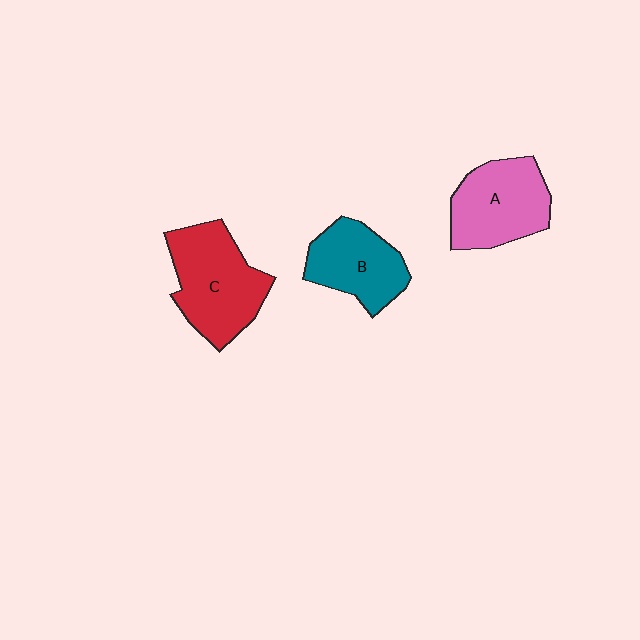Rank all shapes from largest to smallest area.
From largest to smallest: C (red), A (pink), B (teal).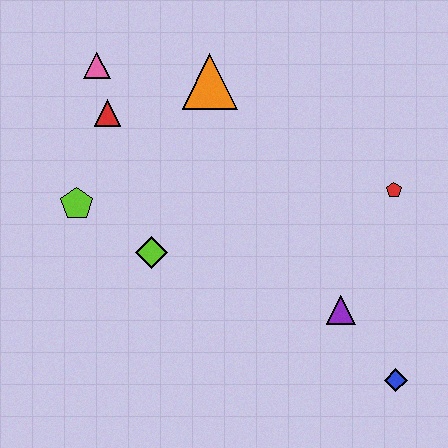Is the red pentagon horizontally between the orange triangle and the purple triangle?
No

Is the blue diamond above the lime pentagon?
No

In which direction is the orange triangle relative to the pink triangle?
The orange triangle is to the right of the pink triangle.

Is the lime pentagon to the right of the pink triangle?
No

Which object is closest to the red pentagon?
The purple triangle is closest to the red pentagon.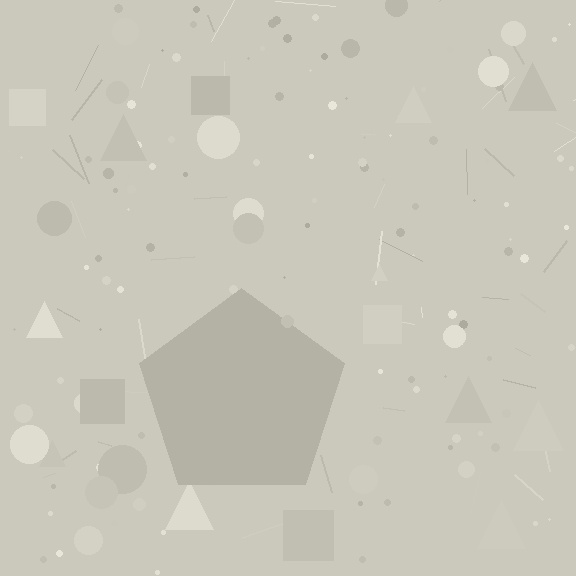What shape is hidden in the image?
A pentagon is hidden in the image.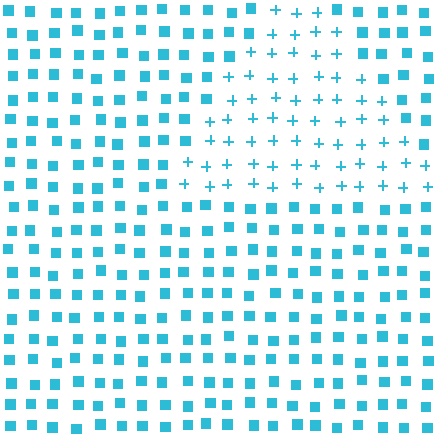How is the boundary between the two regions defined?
The boundary is defined by a change in element shape: plus signs inside vs. squares outside. All elements share the same color and spacing.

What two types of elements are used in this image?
The image uses plus signs inside the triangle region and squares outside it.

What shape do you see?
I see a triangle.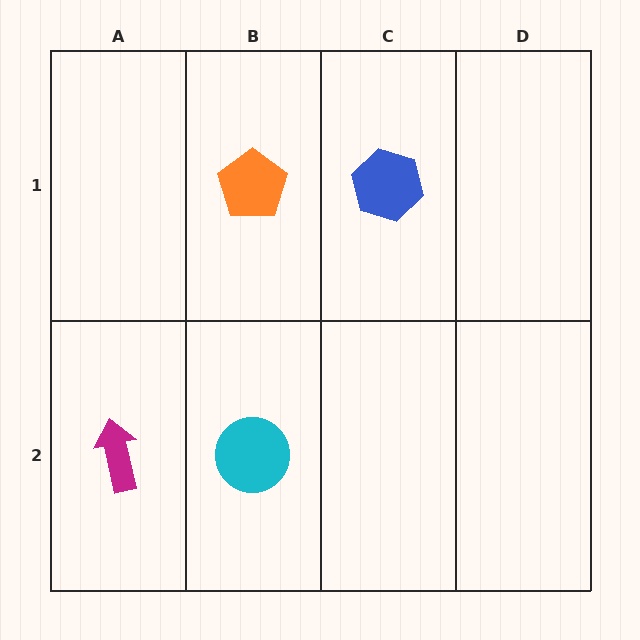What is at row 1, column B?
An orange pentagon.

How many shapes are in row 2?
2 shapes.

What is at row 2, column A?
A magenta arrow.